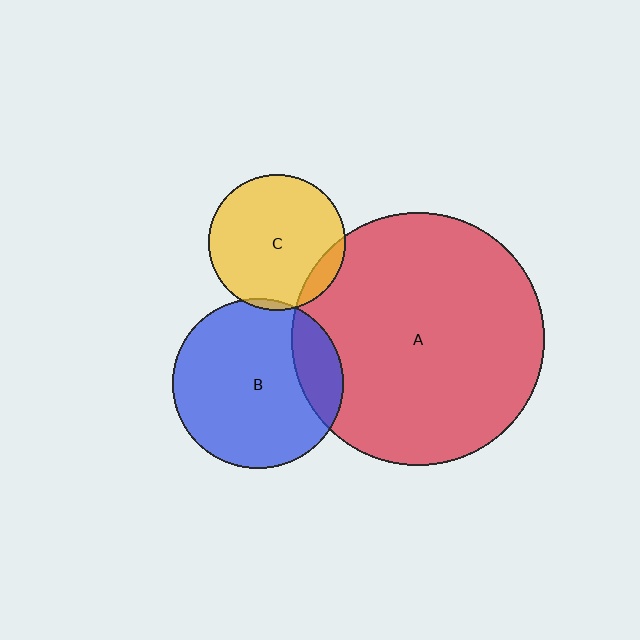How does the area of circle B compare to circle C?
Approximately 1.6 times.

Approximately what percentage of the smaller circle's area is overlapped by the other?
Approximately 20%.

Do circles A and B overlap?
Yes.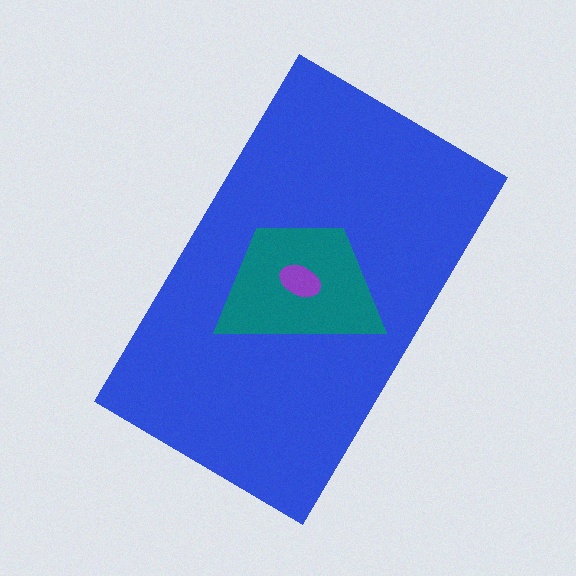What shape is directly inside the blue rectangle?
The teal trapezoid.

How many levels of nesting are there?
3.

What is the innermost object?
The purple ellipse.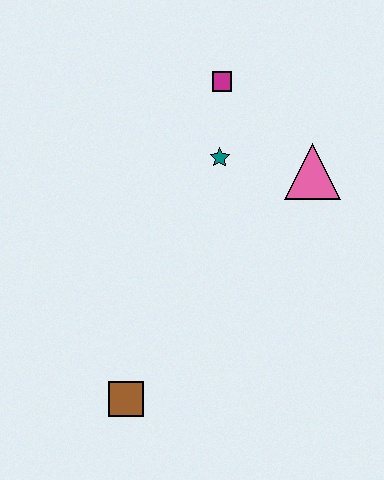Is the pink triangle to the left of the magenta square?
No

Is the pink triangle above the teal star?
No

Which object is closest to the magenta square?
The teal star is closest to the magenta square.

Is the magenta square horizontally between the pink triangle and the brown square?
Yes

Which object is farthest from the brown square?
The magenta square is farthest from the brown square.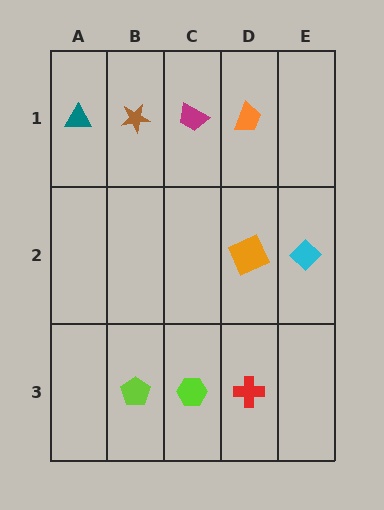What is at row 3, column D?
A red cross.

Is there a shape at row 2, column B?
No, that cell is empty.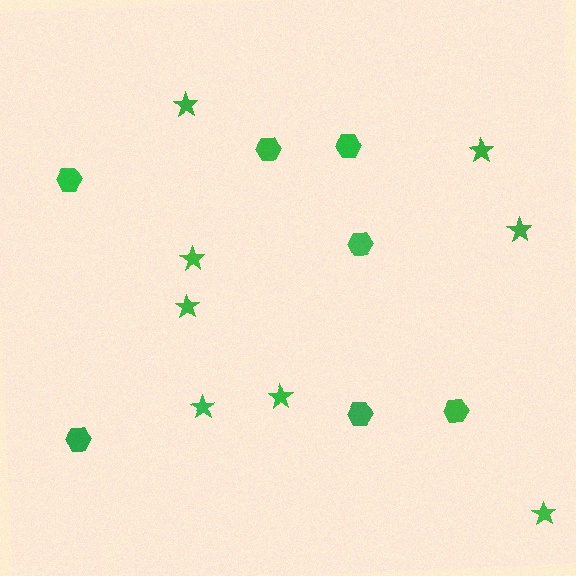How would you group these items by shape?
There are 2 groups: one group of hexagons (7) and one group of stars (8).